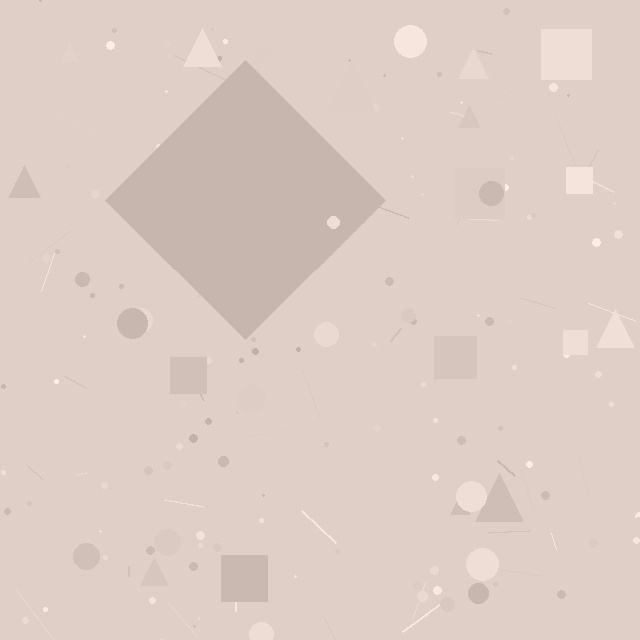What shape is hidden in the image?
A diamond is hidden in the image.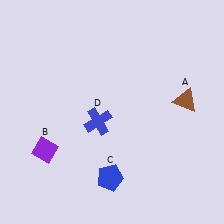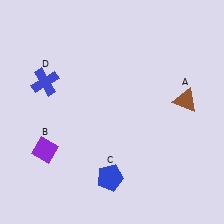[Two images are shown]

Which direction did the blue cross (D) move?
The blue cross (D) moved left.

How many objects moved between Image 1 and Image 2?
1 object moved between the two images.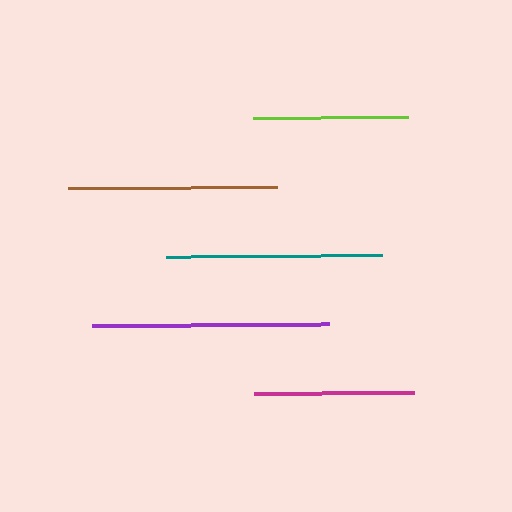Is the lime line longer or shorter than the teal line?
The teal line is longer than the lime line.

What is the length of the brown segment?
The brown segment is approximately 209 pixels long.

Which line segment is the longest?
The purple line is the longest at approximately 237 pixels.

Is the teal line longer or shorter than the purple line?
The purple line is longer than the teal line.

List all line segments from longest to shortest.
From longest to shortest: purple, teal, brown, magenta, lime.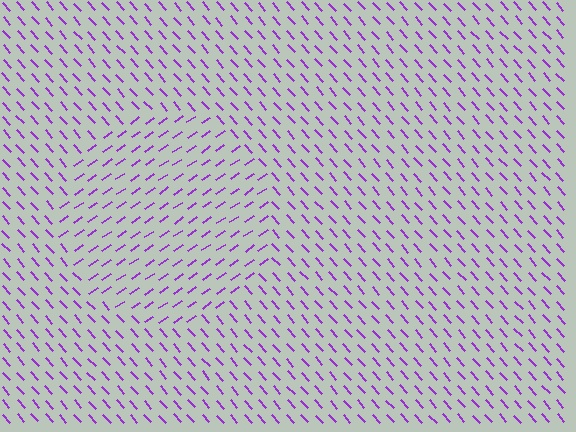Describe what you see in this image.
The image is filled with small purple line segments. A circle region in the image has lines oriented differently from the surrounding lines, creating a visible texture boundary.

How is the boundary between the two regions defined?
The boundary is defined purely by a change in line orientation (approximately 83 degrees difference). All lines are the same color and thickness.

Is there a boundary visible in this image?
Yes, there is a texture boundary formed by a change in line orientation.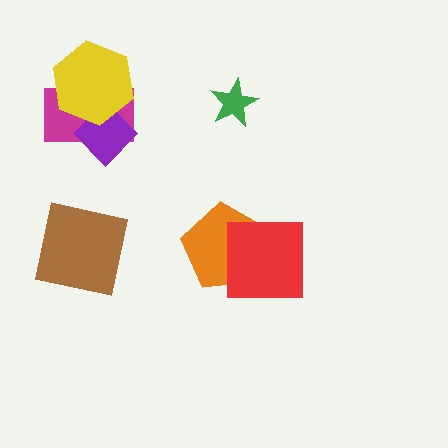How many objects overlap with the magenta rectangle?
2 objects overlap with the magenta rectangle.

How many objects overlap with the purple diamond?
2 objects overlap with the purple diamond.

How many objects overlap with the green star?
0 objects overlap with the green star.